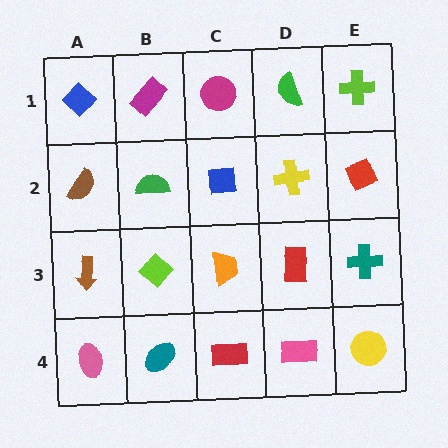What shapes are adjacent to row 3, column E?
A red diamond (row 2, column E), a yellow circle (row 4, column E), a red rectangle (row 3, column D).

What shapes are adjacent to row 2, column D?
A green semicircle (row 1, column D), a red rectangle (row 3, column D), a blue square (row 2, column C), a red diamond (row 2, column E).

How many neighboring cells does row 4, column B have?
3.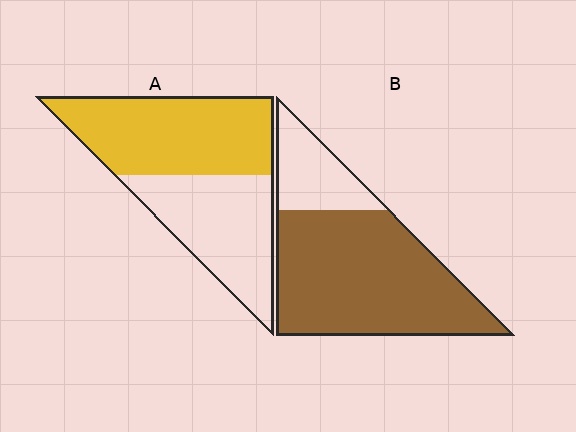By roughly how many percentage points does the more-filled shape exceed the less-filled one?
By roughly 20 percentage points (B over A).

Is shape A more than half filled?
Yes.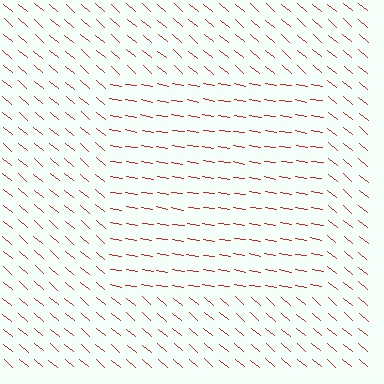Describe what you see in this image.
The image is filled with small red line segments. A rectangle region in the image has lines oriented differently from the surrounding lines, creating a visible texture boundary.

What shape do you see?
I see a rectangle.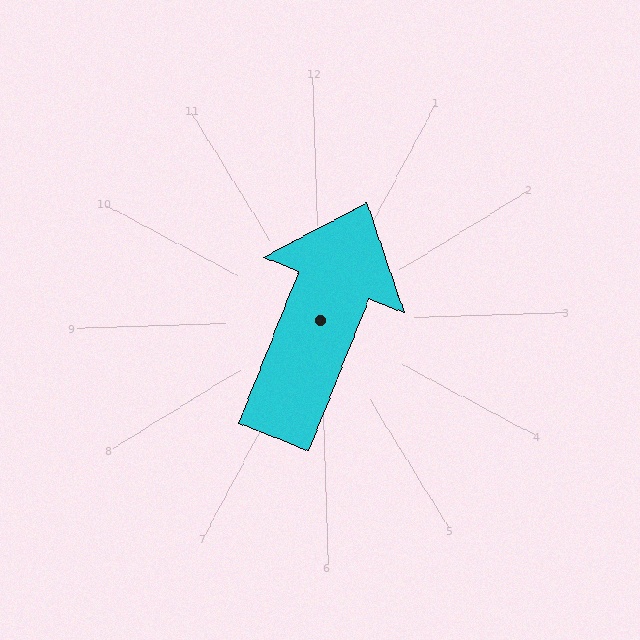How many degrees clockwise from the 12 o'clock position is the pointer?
Approximately 24 degrees.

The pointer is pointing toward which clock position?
Roughly 1 o'clock.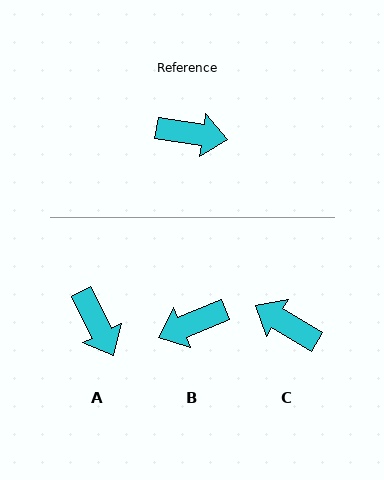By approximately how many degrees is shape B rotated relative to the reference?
Approximately 149 degrees clockwise.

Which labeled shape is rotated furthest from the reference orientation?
C, about 158 degrees away.